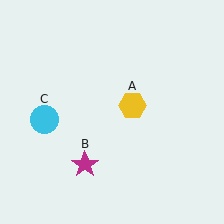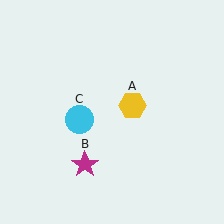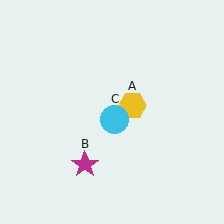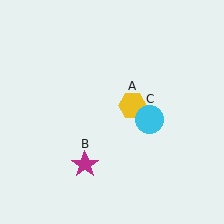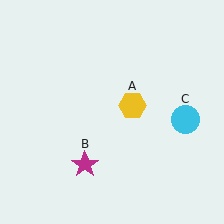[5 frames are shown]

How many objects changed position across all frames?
1 object changed position: cyan circle (object C).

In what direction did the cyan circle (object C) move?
The cyan circle (object C) moved right.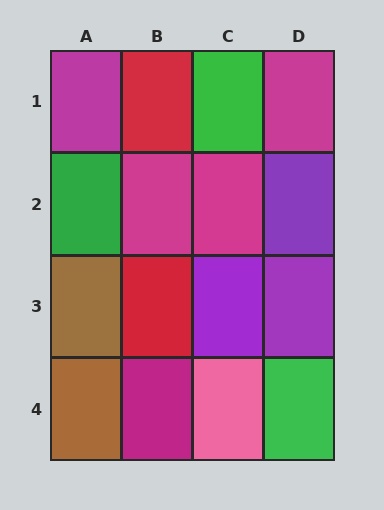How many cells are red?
2 cells are red.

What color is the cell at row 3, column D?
Purple.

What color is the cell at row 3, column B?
Red.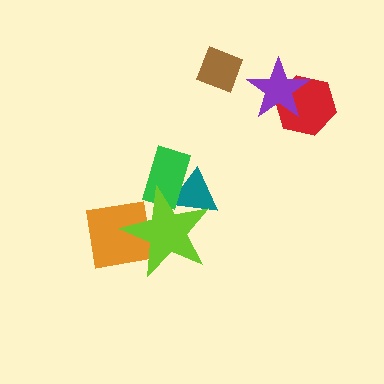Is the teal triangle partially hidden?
Yes, it is partially covered by another shape.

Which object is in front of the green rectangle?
The lime star is in front of the green rectangle.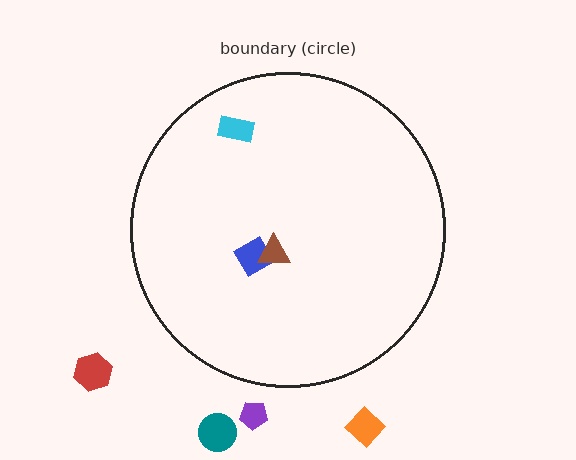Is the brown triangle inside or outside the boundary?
Inside.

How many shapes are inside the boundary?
3 inside, 4 outside.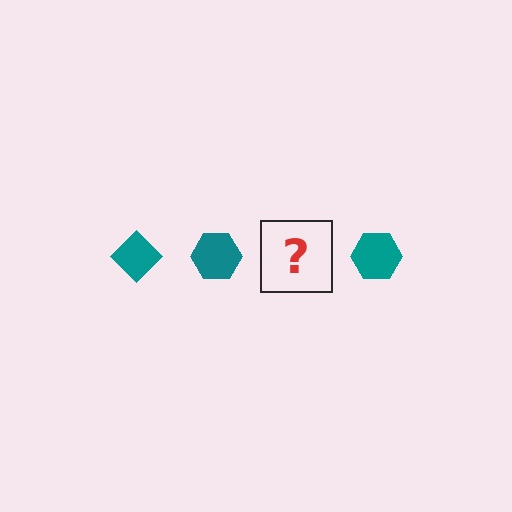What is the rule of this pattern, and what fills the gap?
The rule is that the pattern cycles through diamond, hexagon shapes in teal. The gap should be filled with a teal diamond.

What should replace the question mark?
The question mark should be replaced with a teal diamond.